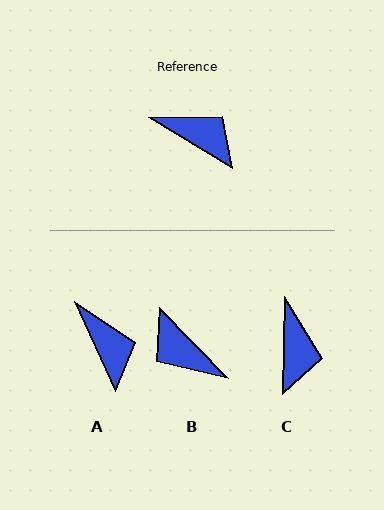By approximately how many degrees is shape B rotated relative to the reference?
Approximately 166 degrees counter-clockwise.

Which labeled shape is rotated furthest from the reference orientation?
B, about 166 degrees away.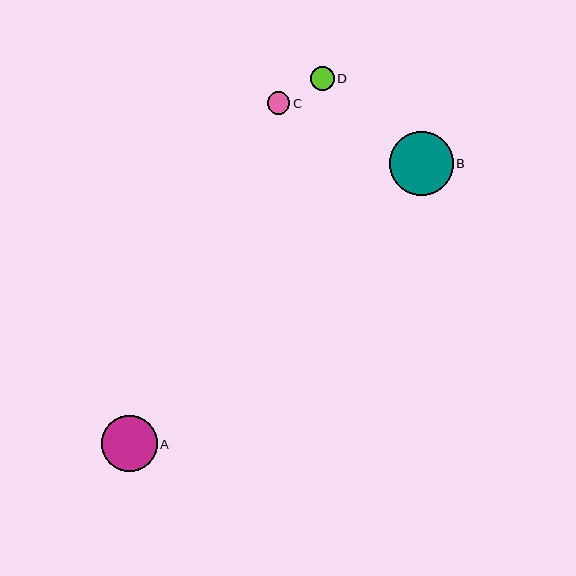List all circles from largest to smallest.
From largest to smallest: B, A, D, C.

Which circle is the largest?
Circle B is the largest with a size of approximately 64 pixels.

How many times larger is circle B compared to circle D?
Circle B is approximately 2.6 times the size of circle D.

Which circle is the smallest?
Circle C is the smallest with a size of approximately 23 pixels.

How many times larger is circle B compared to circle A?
Circle B is approximately 1.1 times the size of circle A.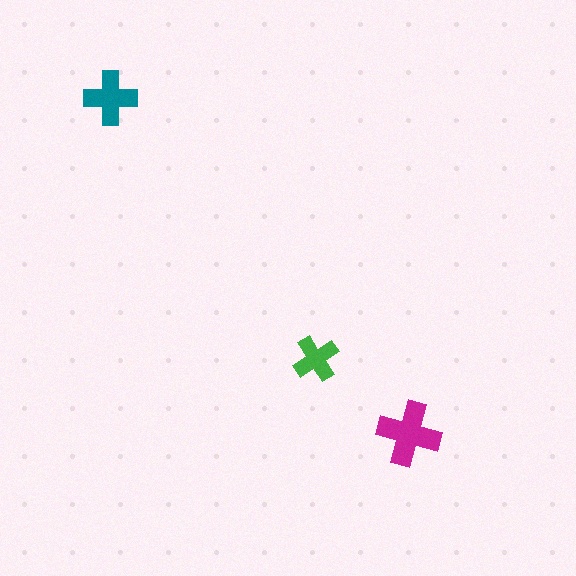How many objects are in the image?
There are 3 objects in the image.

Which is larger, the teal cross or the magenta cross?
The magenta one.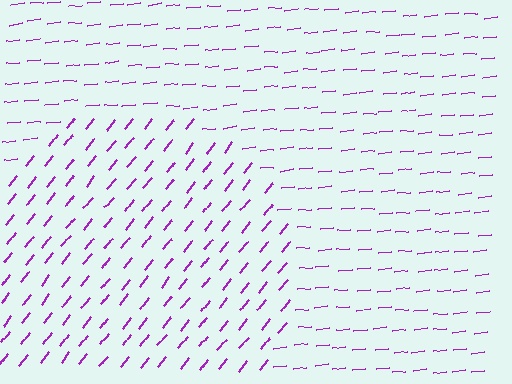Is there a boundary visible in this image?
Yes, there is a texture boundary formed by a change in line orientation.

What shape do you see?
I see a circle.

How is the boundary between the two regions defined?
The boundary is defined purely by a change in line orientation (approximately 45 degrees difference). All lines are the same color and thickness.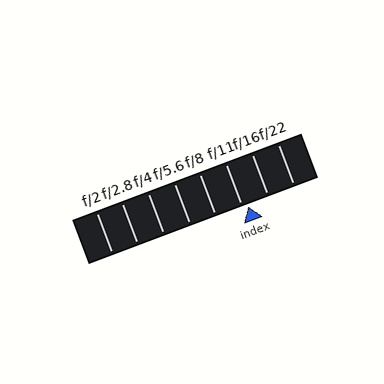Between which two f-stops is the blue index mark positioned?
The index mark is between f/11 and f/16.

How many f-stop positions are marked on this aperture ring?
There are 8 f-stop positions marked.